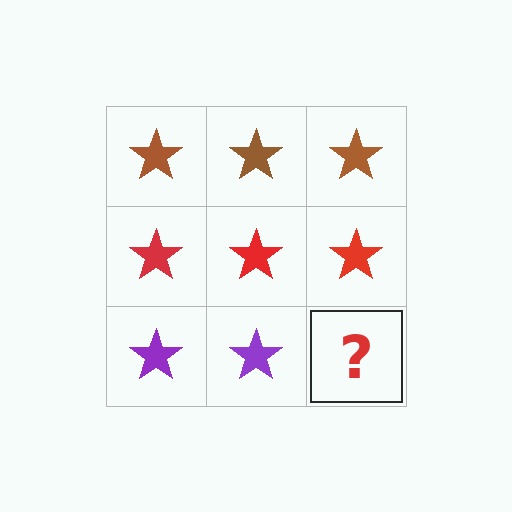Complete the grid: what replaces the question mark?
The question mark should be replaced with a purple star.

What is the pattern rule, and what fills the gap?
The rule is that each row has a consistent color. The gap should be filled with a purple star.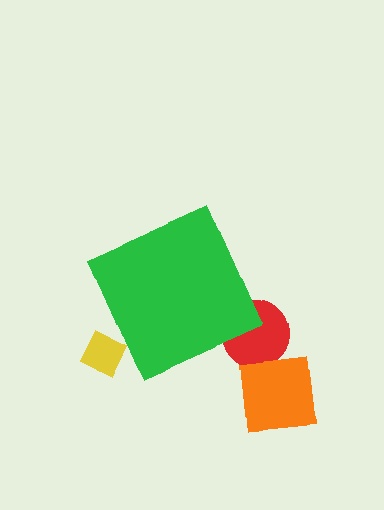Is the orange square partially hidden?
No, the orange square is fully visible.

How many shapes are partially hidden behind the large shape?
2 shapes are partially hidden.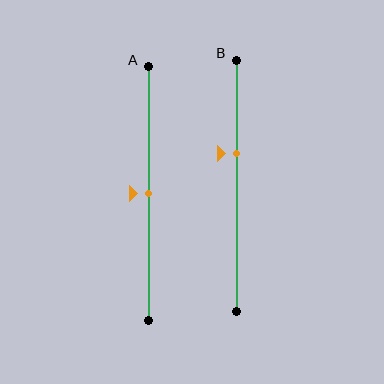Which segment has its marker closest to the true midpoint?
Segment A has its marker closest to the true midpoint.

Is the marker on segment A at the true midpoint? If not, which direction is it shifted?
Yes, the marker on segment A is at the true midpoint.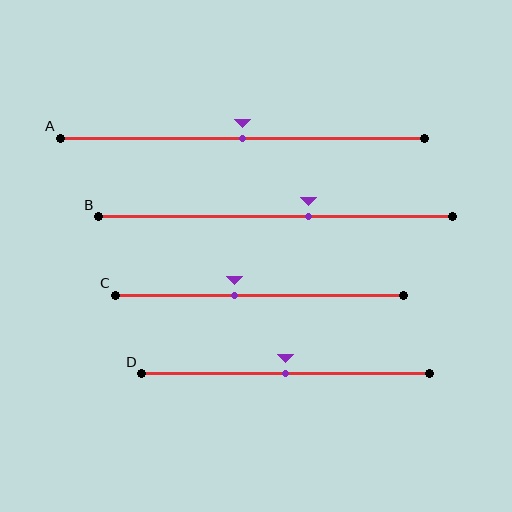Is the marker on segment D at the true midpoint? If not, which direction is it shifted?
Yes, the marker on segment D is at the true midpoint.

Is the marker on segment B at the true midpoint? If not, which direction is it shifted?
No, the marker on segment B is shifted to the right by about 9% of the segment length.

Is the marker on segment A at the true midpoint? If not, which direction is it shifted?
Yes, the marker on segment A is at the true midpoint.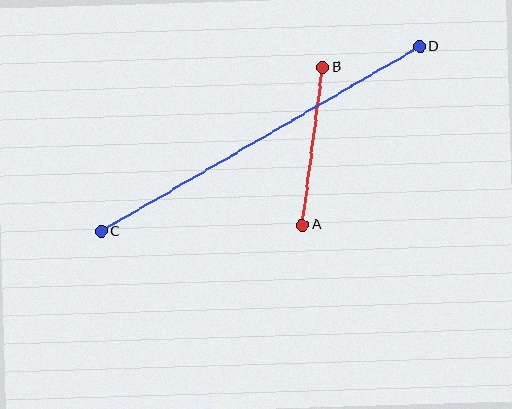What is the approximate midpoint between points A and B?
The midpoint is at approximately (312, 146) pixels.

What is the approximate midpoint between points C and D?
The midpoint is at approximately (260, 139) pixels.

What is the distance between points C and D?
The distance is approximately 369 pixels.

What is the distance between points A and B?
The distance is approximately 159 pixels.